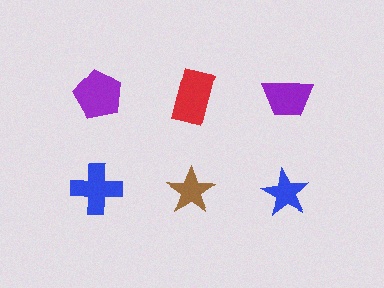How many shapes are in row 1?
3 shapes.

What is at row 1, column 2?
A red rectangle.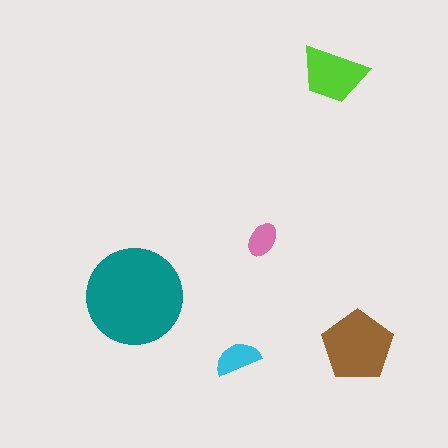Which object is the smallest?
The pink ellipse.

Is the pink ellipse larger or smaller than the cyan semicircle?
Smaller.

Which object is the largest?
The teal circle.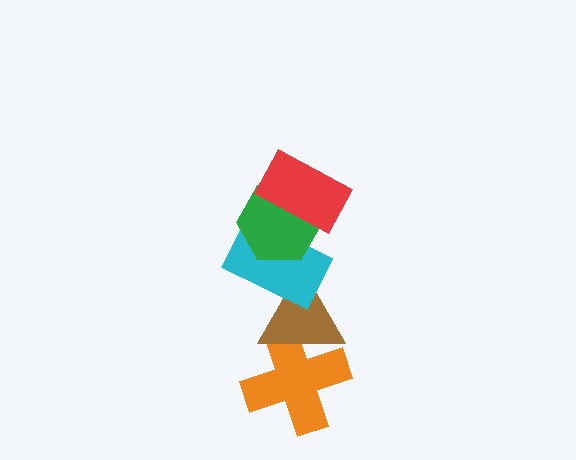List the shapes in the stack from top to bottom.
From top to bottom: the red rectangle, the green hexagon, the cyan rectangle, the brown triangle, the orange cross.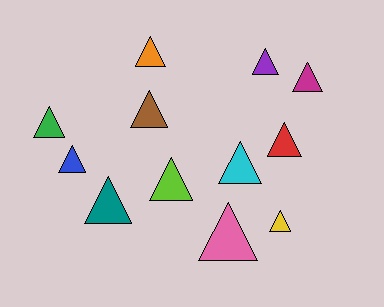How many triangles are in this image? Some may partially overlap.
There are 12 triangles.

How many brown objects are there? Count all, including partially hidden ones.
There is 1 brown object.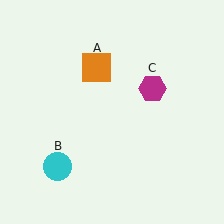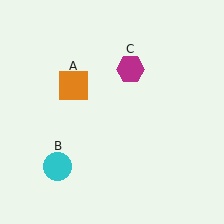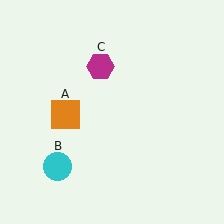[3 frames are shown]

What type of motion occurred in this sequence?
The orange square (object A), magenta hexagon (object C) rotated counterclockwise around the center of the scene.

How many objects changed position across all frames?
2 objects changed position: orange square (object A), magenta hexagon (object C).